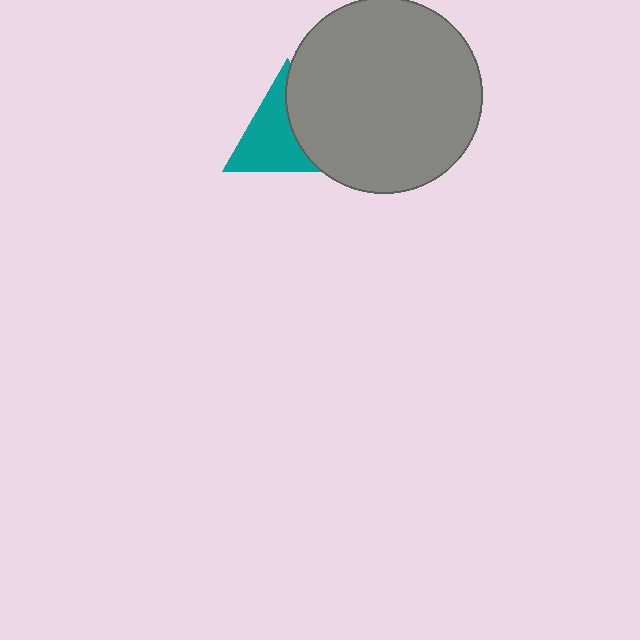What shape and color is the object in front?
The object in front is a gray circle.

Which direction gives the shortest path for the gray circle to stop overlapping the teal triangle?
Moving right gives the shortest separation.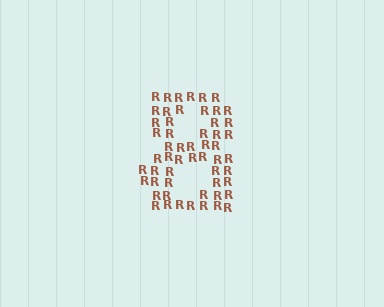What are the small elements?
The small elements are letter R's.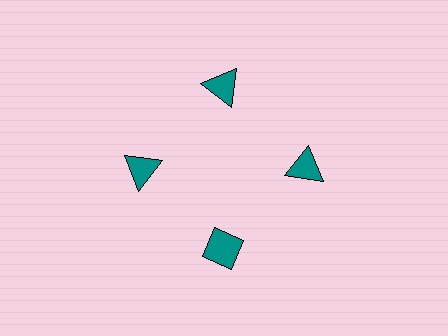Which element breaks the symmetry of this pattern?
The teal diamond at roughly the 6 o'clock position breaks the symmetry. All other shapes are teal triangles.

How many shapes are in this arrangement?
There are 4 shapes arranged in a ring pattern.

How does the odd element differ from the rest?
It has a different shape: diamond instead of triangle.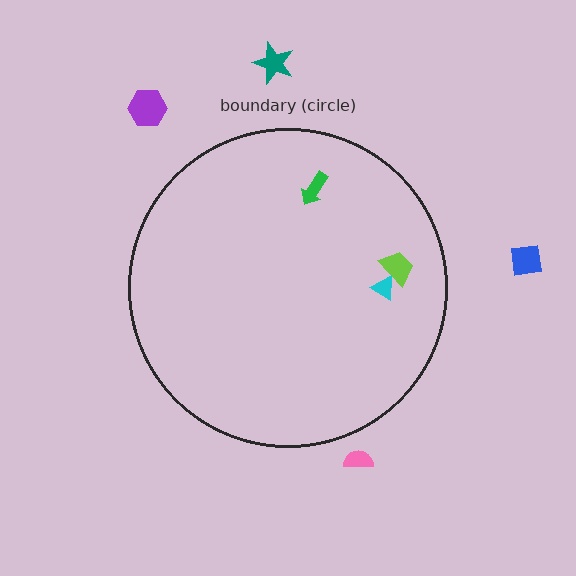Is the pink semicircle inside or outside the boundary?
Outside.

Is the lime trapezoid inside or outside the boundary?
Inside.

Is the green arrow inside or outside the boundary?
Inside.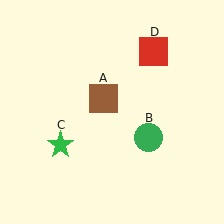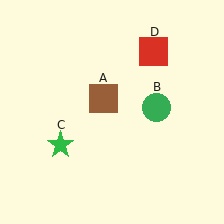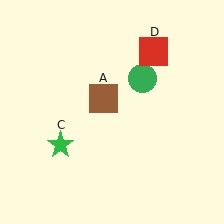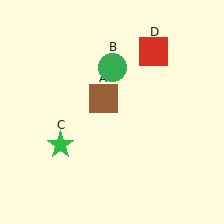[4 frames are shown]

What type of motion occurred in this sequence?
The green circle (object B) rotated counterclockwise around the center of the scene.